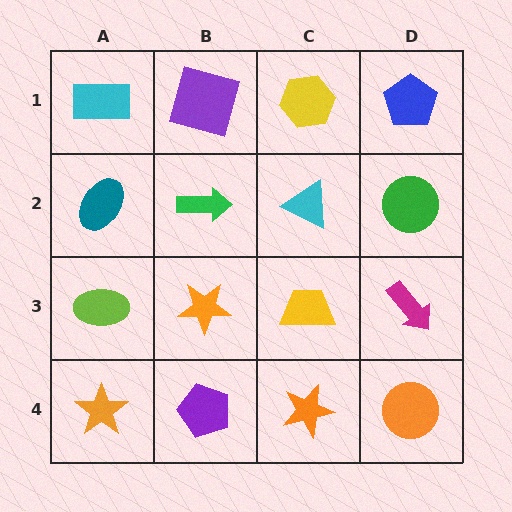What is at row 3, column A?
A lime ellipse.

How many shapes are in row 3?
4 shapes.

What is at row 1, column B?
A purple square.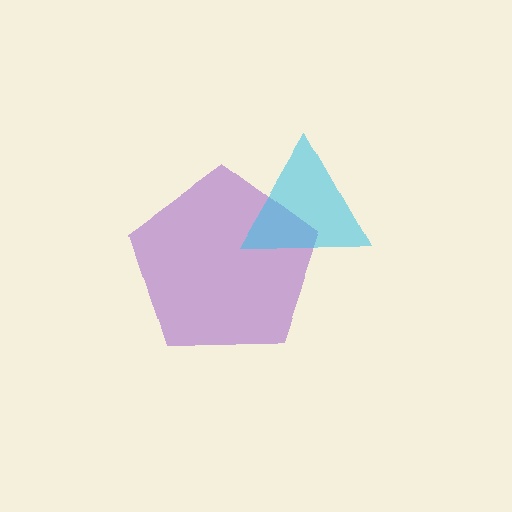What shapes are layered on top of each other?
The layered shapes are: a purple pentagon, a cyan triangle.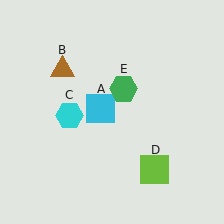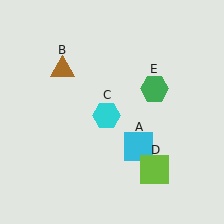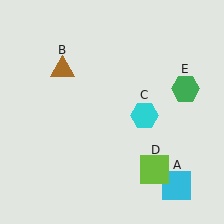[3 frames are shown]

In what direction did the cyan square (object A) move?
The cyan square (object A) moved down and to the right.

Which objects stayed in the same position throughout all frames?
Brown triangle (object B) and lime square (object D) remained stationary.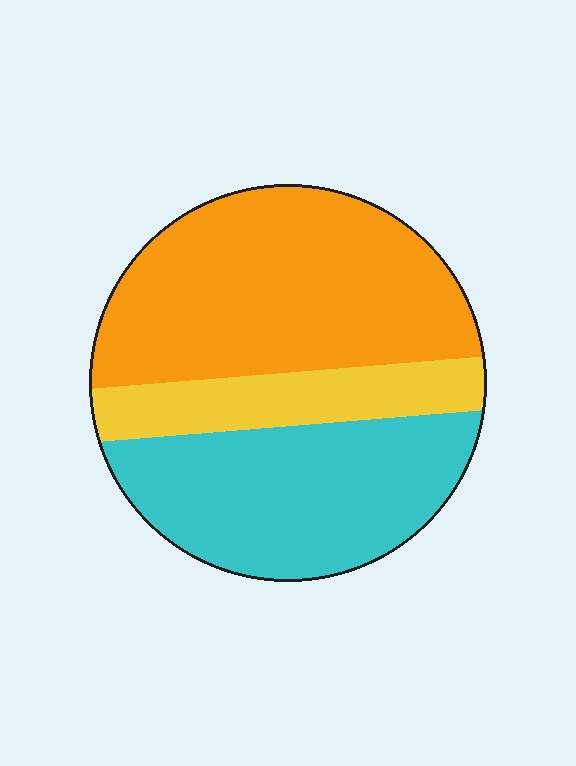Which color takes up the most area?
Orange, at roughly 45%.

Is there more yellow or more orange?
Orange.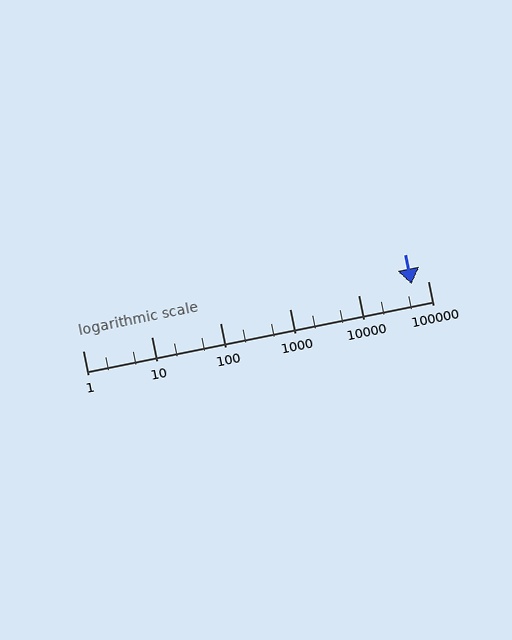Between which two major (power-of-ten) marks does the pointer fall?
The pointer is between 10000 and 100000.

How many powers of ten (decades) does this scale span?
The scale spans 5 decades, from 1 to 100000.